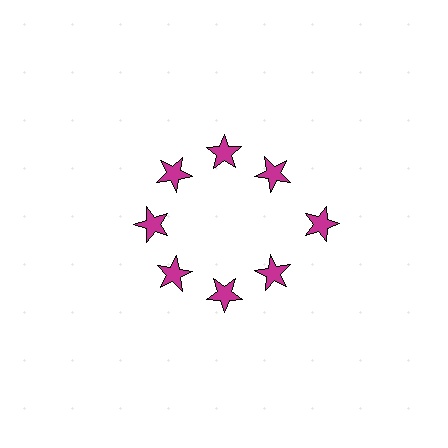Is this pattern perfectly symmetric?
No. The 8 magenta stars are arranged in a ring, but one element near the 3 o'clock position is pushed outward from the center, breaking the 8-fold rotational symmetry.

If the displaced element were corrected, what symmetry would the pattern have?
It would have 8-fold rotational symmetry — the pattern would map onto itself every 45 degrees.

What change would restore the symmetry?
The symmetry would be restored by moving it inward, back onto the ring so that all 8 stars sit at equal angles and equal distance from the center.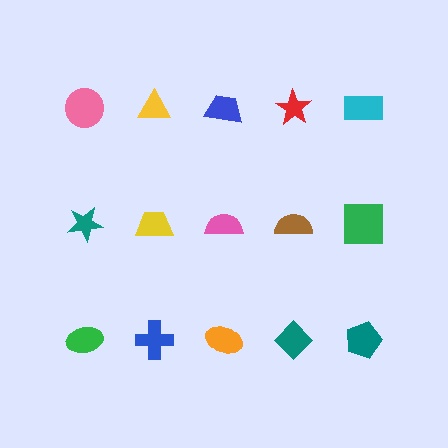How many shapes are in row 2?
5 shapes.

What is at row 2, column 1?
A teal star.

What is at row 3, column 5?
A teal pentagon.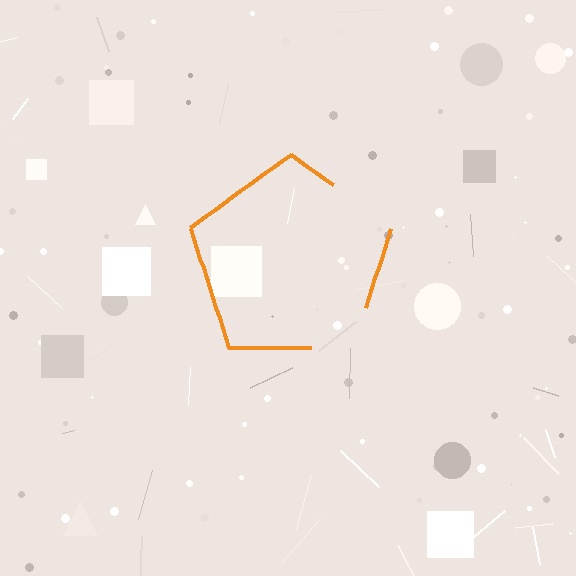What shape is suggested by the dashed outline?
The dashed outline suggests a pentagon.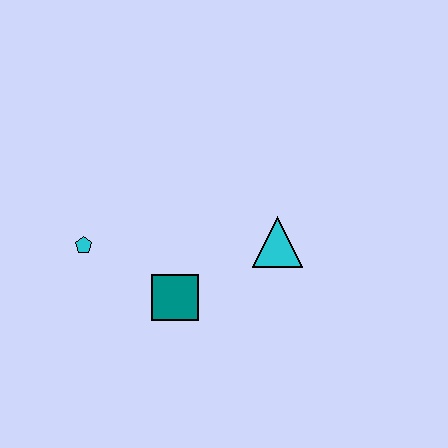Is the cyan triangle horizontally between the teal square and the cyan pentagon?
No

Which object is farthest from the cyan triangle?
The cyan pentagon is farthest from the cyan triangle.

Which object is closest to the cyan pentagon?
The teal square is closest to the cyan pentagon.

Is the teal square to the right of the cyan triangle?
No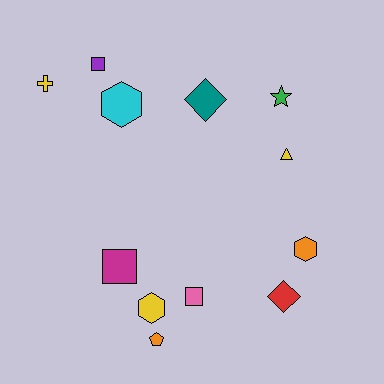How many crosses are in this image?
There is 1 cross.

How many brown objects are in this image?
There are no brown objects.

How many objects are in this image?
There are 12 objects.